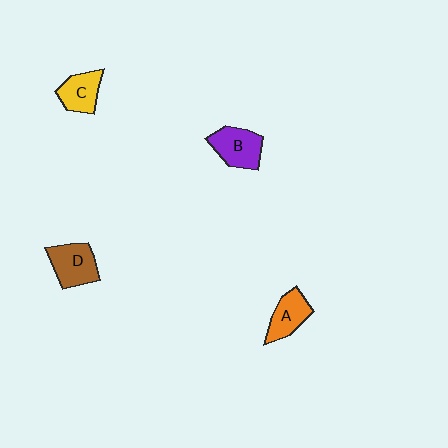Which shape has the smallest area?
Shape C (yellow).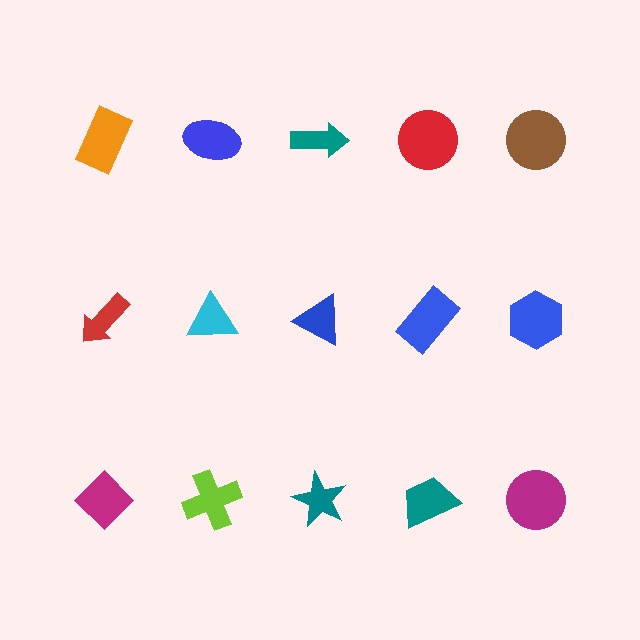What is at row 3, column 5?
A magenta circle.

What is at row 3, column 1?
A magenta diamond.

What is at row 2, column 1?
A red arrow.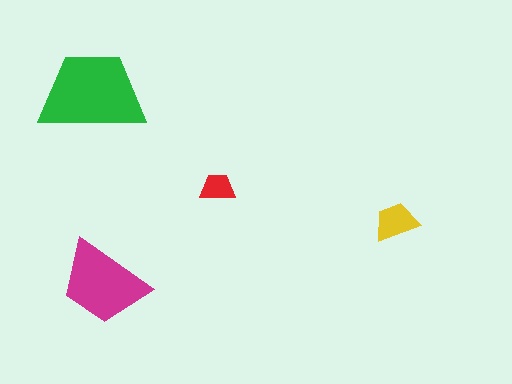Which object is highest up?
The green trapezoid is topmost.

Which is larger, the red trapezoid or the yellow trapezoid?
The yellow one.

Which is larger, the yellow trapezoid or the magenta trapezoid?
The magenta one.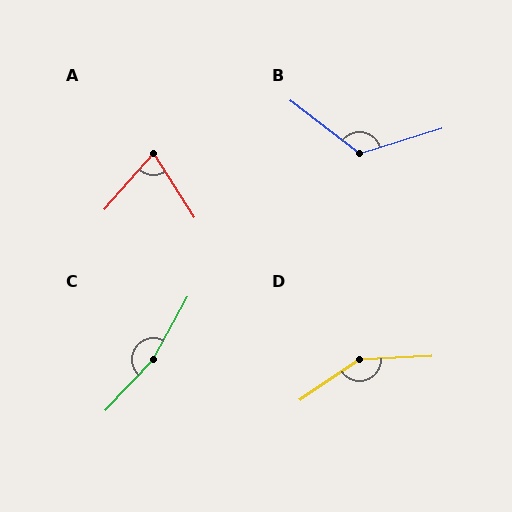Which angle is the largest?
C, at approximately 166 degrees.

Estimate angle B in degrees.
Approximately 125 degrees.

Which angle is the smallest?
A, at approximately 74 degrees.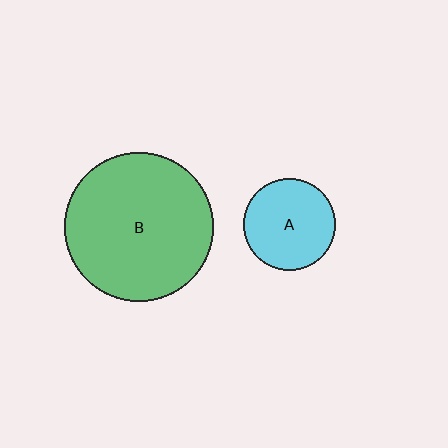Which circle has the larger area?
Circle B (green).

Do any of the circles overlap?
No, none of the circles overlap.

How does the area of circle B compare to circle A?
Approximately 2.6 times.